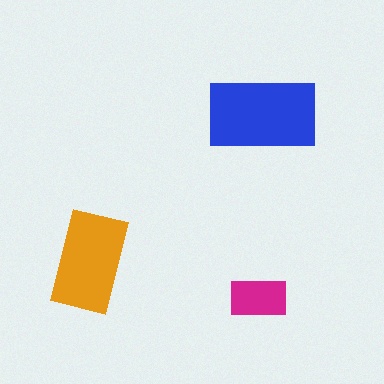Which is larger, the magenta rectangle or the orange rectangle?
The orange one.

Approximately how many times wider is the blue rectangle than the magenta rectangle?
About 2 times wider.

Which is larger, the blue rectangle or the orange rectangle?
The blue one.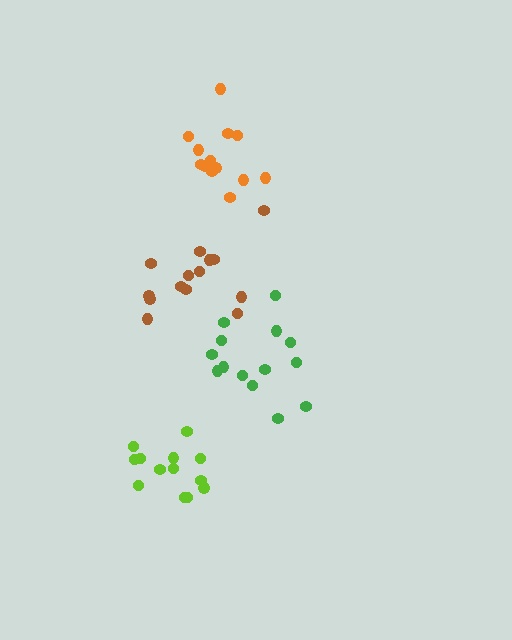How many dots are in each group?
Group 1: 13 dots, Group 2: 14 dots, Group 3: 13 dots, Group 4: 14 dots (54 total).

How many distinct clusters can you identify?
There are 4 distinct clusters.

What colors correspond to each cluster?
The clusters are colored: orange, brown, lime, green.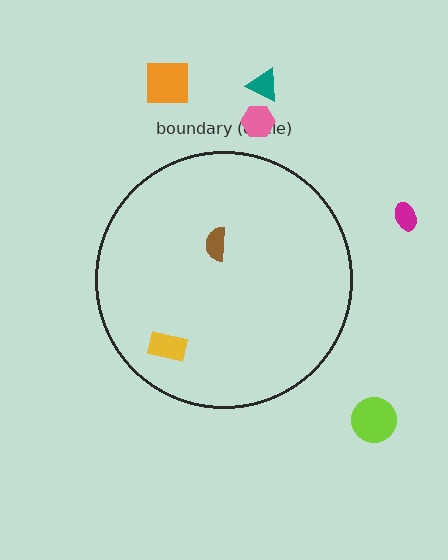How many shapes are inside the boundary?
2 inside, 5 outside.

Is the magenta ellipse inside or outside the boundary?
Outside.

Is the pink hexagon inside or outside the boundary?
Outside.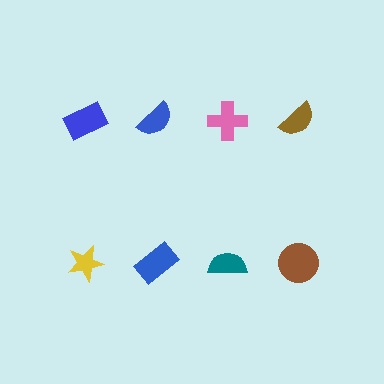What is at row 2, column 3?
A teal semicircle.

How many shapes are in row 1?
4 shapes.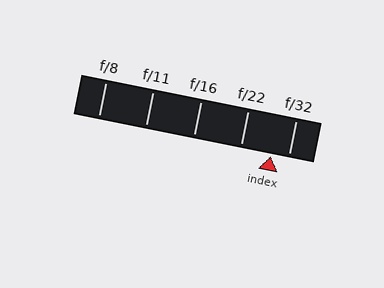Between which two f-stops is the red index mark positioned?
The index mark is between f/22 and f/32.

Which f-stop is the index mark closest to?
The index mark is closest to f/32.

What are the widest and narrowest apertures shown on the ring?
The widest aperture shown is f/8 and the narrowest is f/32.